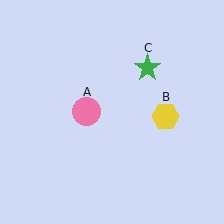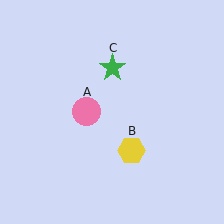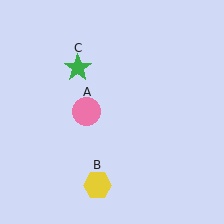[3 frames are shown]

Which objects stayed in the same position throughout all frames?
Pink circle (object A) remained stationary.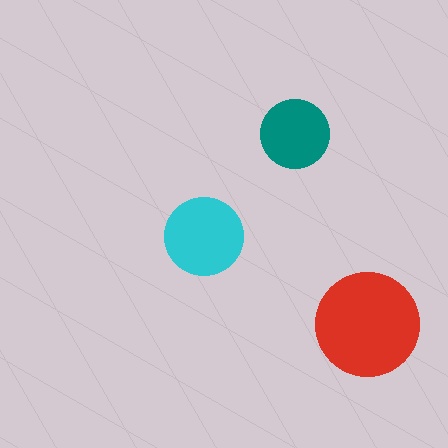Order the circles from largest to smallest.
the red one, the cyan one, the teal one.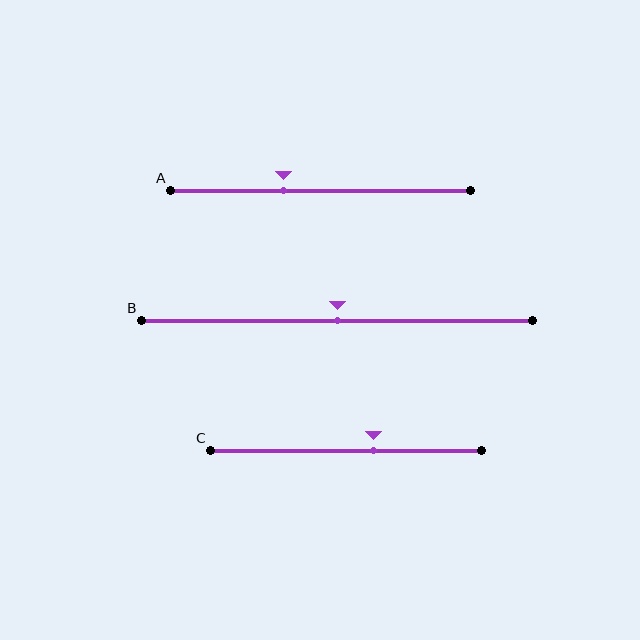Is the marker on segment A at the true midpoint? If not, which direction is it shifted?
No, the marker on segment A is shifted to the left by about 12% of the segment length.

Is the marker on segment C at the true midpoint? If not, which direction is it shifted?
No, the marker on segment C is shifted to the right by about 10% of the segment length.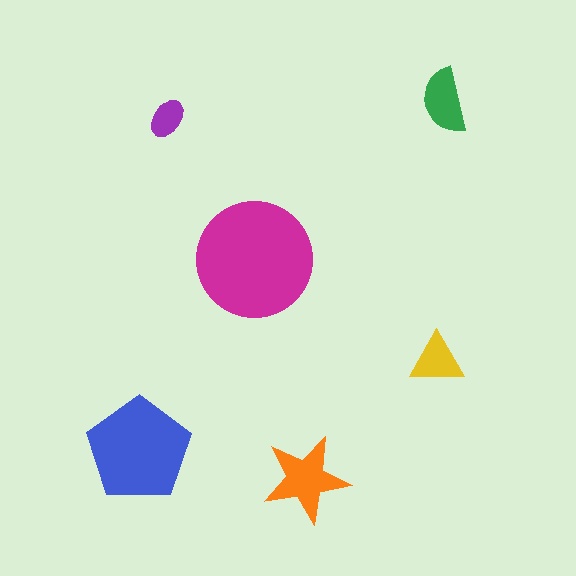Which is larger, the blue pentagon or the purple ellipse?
The blue pentagon.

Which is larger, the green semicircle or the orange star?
The orange star.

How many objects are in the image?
There are 6 objects in the image.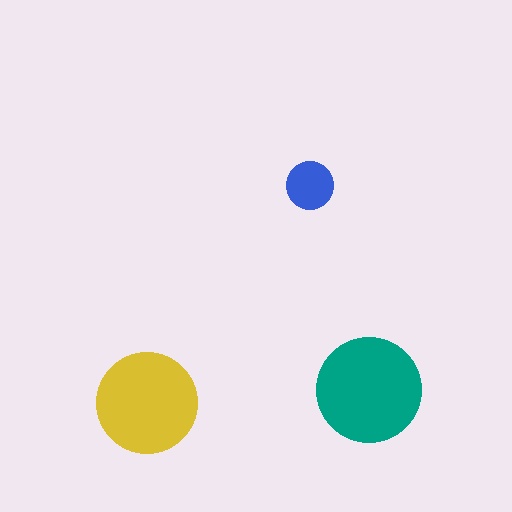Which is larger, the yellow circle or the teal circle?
The teal one.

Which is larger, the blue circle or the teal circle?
The teal one.